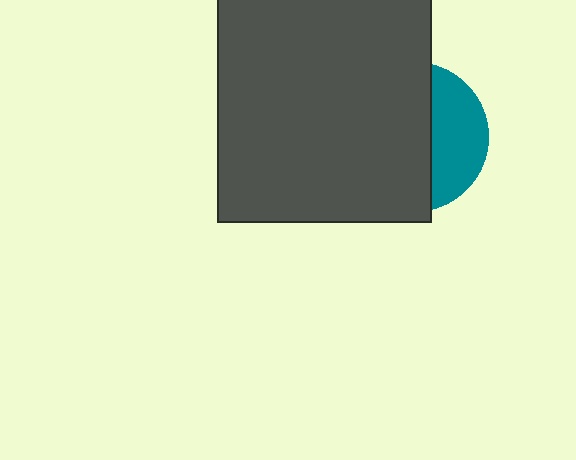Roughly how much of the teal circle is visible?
A small part of it is visible (roughly 35%).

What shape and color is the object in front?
The object in front is a dark gray rectangle.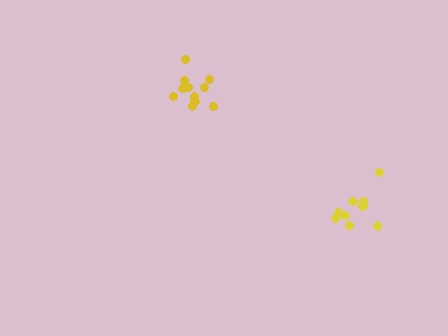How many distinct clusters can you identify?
There are 2 distinct clusters.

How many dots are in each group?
Group 1: 11 dots, Group 2: 9 dots (20 total).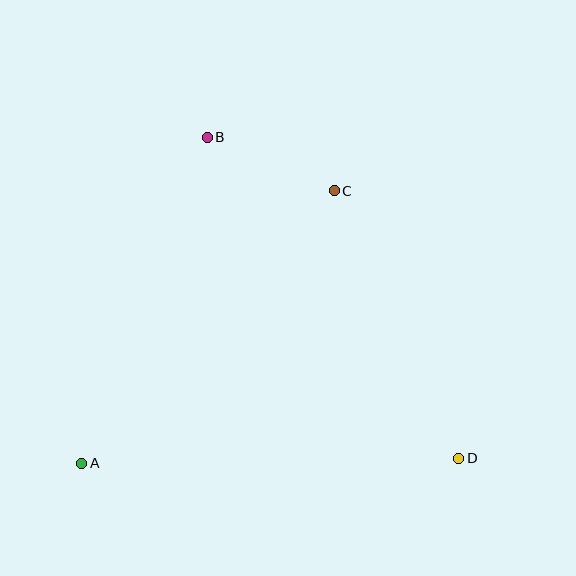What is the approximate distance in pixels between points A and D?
The distance between A and D is approximately 377 pixels.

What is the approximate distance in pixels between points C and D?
The distance between C and D is approximately 295 pixels.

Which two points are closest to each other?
Points B and C are closest to each other.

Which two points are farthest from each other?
Points B and D are farthest from each other.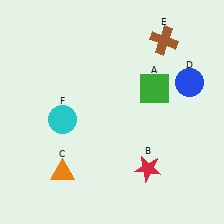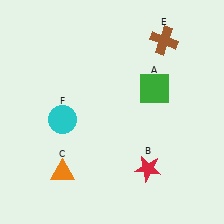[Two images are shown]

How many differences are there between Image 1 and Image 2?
There is 1 difference between the two images.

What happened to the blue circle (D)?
The blue circle (D) was removed in Image 2. It was in the top-right area of Image 1.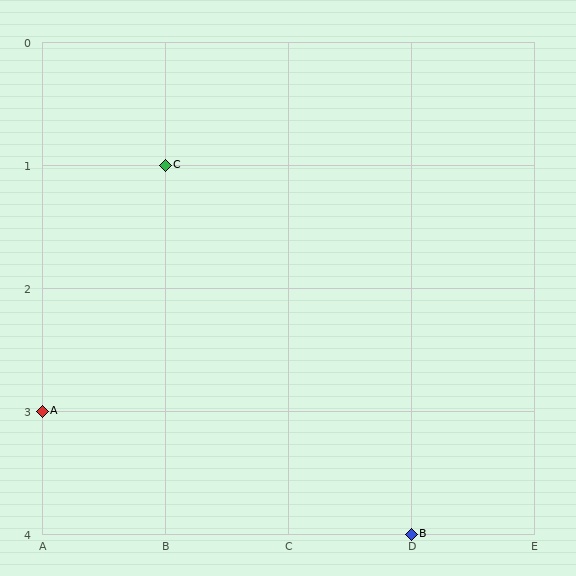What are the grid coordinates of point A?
Point A is at grid coordinates (A, 3).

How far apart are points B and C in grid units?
Points B and C are 2 columns and 3 rows apart (about 3.6 grid units diagonally).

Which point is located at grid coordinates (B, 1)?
Point C is at (B, 1).